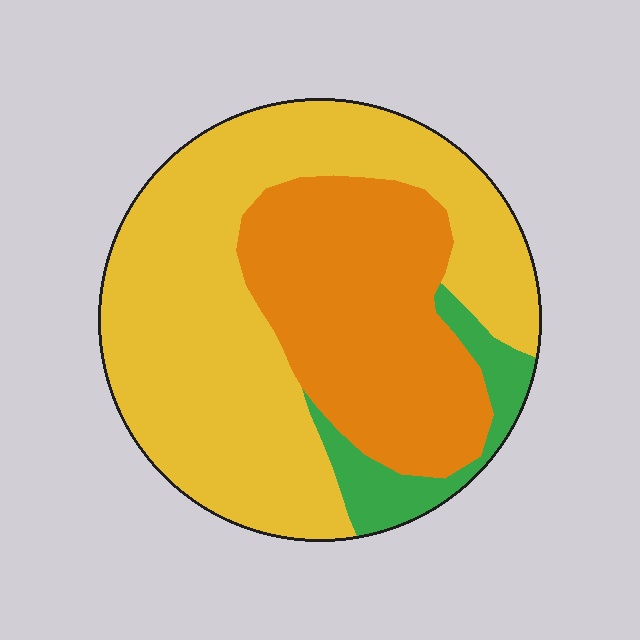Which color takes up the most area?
Yellow, at roughly 55%.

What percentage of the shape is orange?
Orange takes up about one third (1/3) of the shape.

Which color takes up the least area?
Green, at roughly 10%.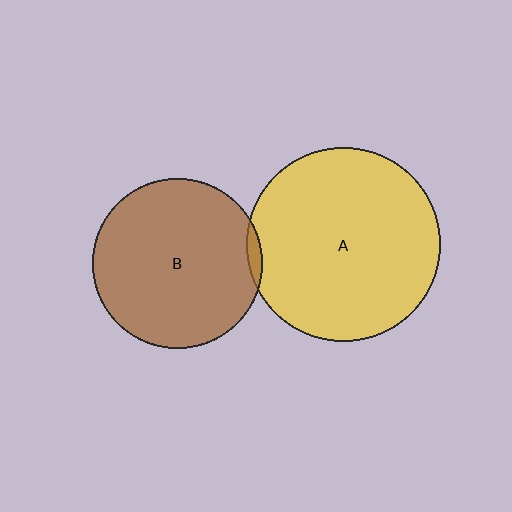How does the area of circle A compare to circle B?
Approximately 1.3 times.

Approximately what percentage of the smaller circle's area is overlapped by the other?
Approximately 5%.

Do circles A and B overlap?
Yes.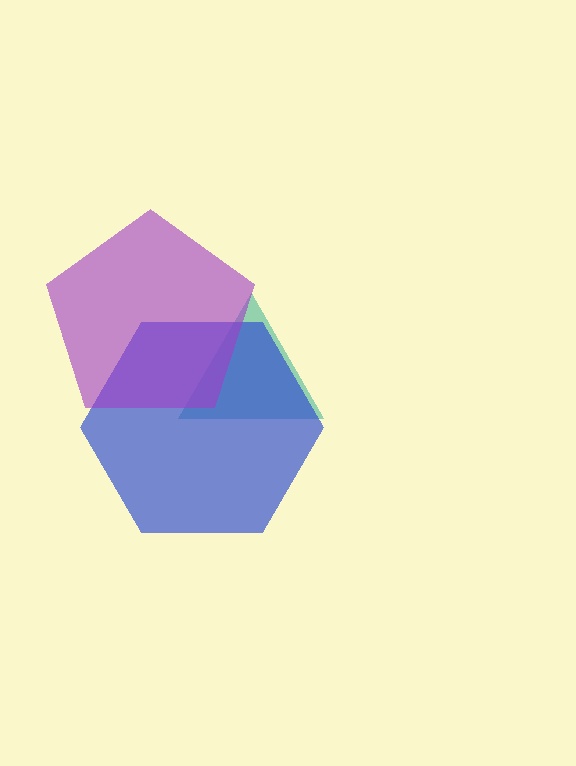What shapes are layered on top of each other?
The layered shapes are: a teal triangle, a blue hexagon, a purple pentagon.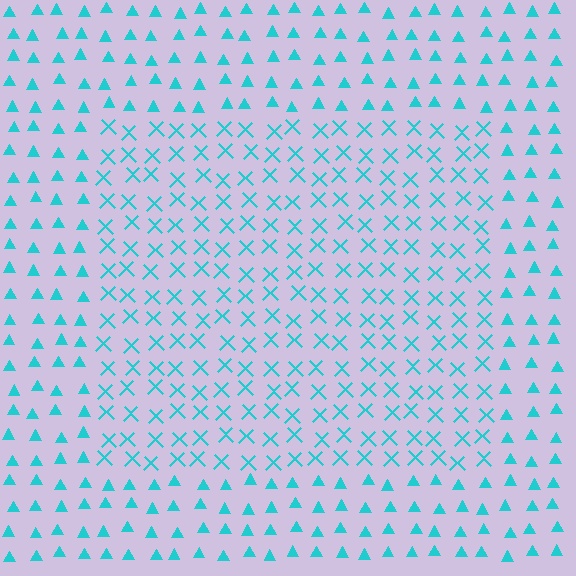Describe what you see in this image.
The image is filled with small cyan elements arranged in a uniform grid. A rectangle-shaped region contains X marks, while the surrounding area contains triangles. The boundary is defined purely by the change in element shape.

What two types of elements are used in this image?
The image uses X marks inside the rectangle region and triangles outside it.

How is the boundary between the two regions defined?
The boundary is defined by a change in element shape: X marks inside vs. triangles outside. All elements share the same color and spacing.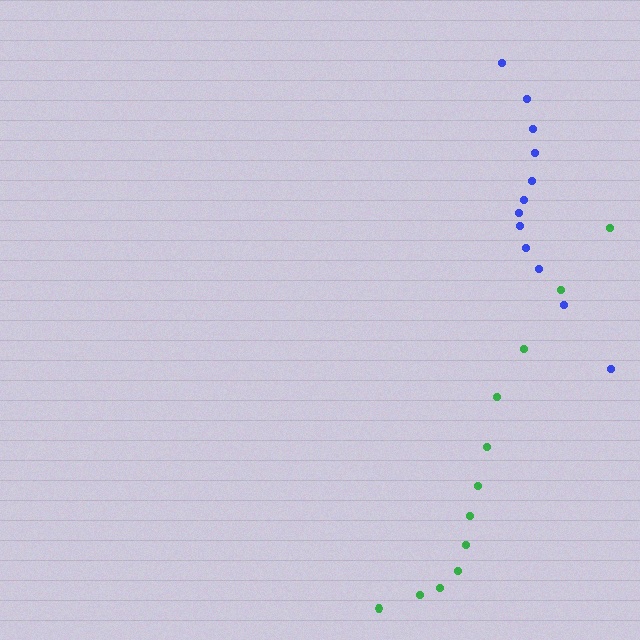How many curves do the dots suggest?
There are 2 distinct paths.